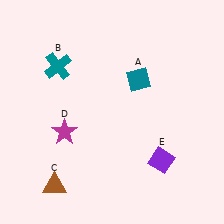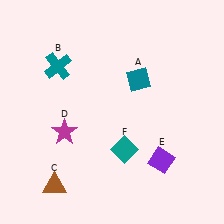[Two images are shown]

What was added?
A teal diamond (F) was added in Image 2.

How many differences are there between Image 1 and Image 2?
There is 1 difference between the two images.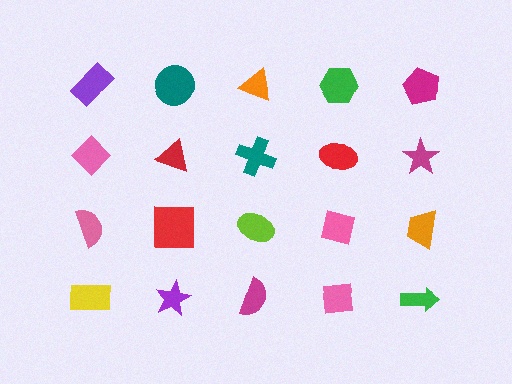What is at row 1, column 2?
A teal circle.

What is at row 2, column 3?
A teal cross.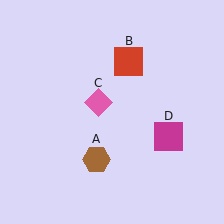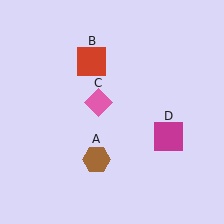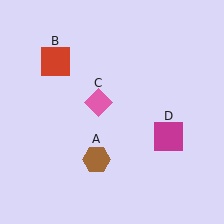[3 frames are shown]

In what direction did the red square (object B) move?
The red square (object B) moved left.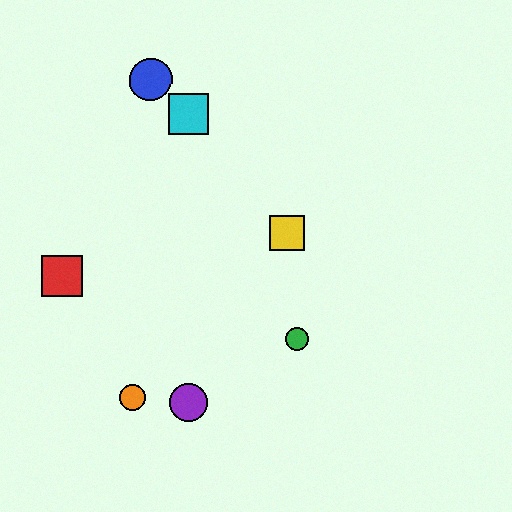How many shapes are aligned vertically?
2 shapes (the purple circle, the cyan square) are aligned vertically.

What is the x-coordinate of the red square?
The red square is at x≈62.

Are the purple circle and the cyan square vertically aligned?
Yes, both are at x≈188.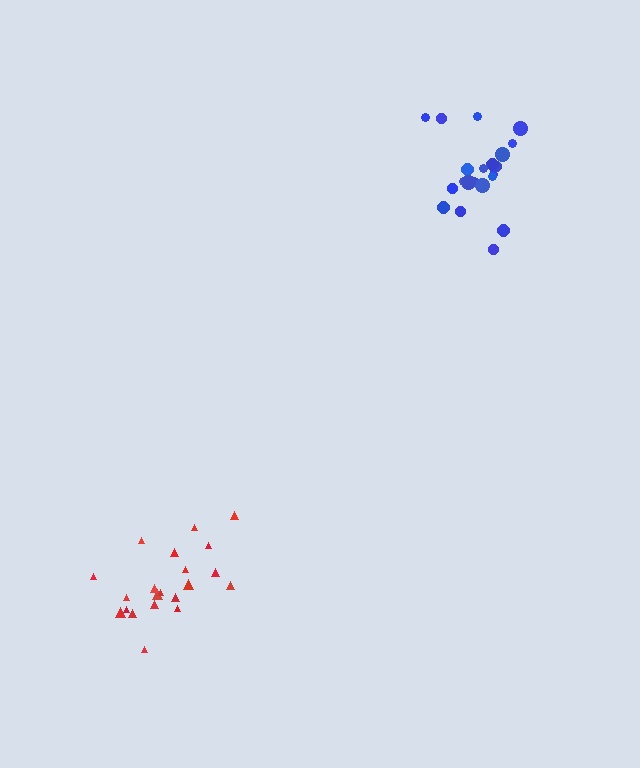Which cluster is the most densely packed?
Blue.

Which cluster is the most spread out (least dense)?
Red.